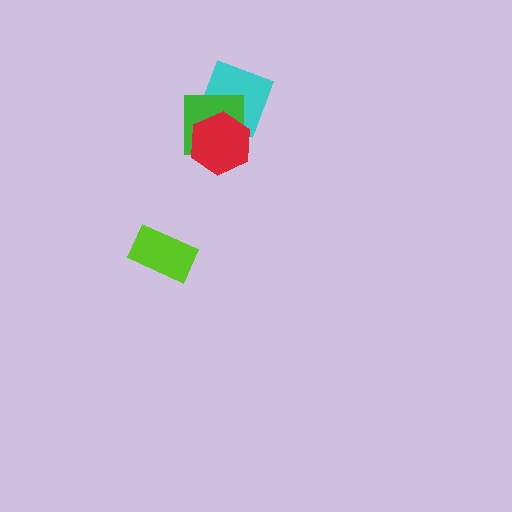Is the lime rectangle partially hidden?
No, no other shape covers it.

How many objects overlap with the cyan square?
2 objects overlap with the cyan square.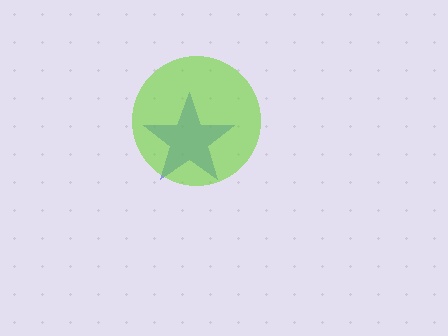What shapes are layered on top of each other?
The layered shapes are: a blue star, a lime circle.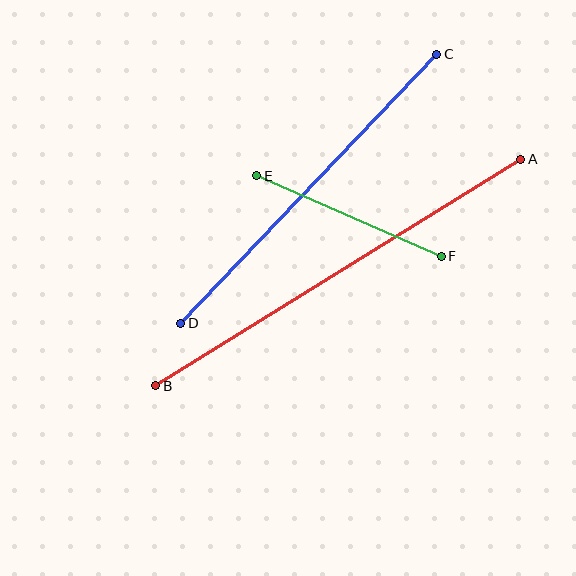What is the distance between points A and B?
The distance is approximately 430 pixels.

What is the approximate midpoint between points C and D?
The midpoint is at approximately (309, 189) pixels.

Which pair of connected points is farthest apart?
Points A and B are farthest apart.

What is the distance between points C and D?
The distance is approximately 371 pixels.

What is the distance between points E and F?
The distance is approximately 201 pixels.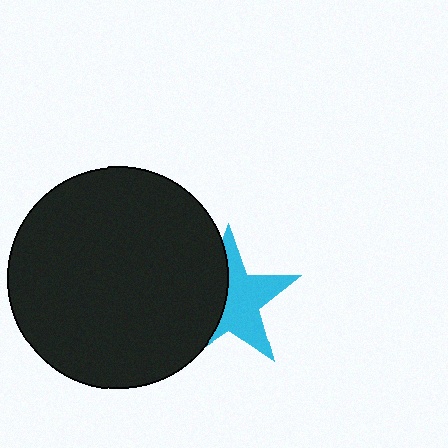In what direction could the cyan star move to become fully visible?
The cyan star could move right. That would shift it out from behind the black circle entirely.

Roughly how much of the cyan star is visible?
About half of it is visible (roughly 56%).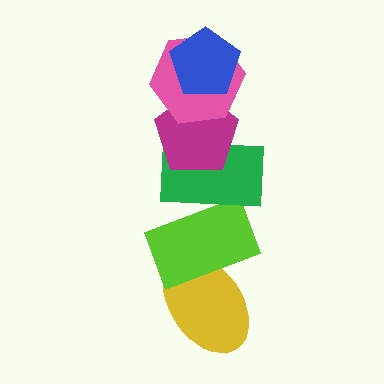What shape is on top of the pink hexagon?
The blue pentagon is on top of the pink hexagon.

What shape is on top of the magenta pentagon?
The pink hexagon is on top of the magenta pentagon.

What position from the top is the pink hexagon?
The pink hexagon is 2nd from the top.